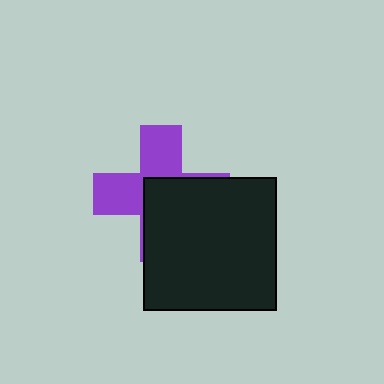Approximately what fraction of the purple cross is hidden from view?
Roughly 52% of the purple cross is hidden behind the black square.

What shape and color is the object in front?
The object in front is a black square.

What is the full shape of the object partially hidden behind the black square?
The partially hidden object is a purple cross.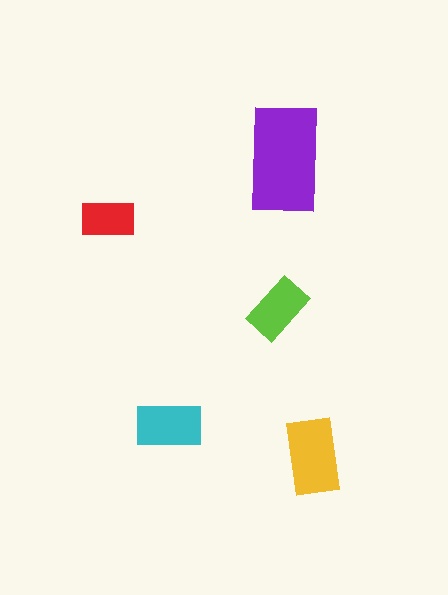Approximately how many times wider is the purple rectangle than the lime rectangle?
About 2 times wider.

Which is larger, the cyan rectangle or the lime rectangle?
The cyan one.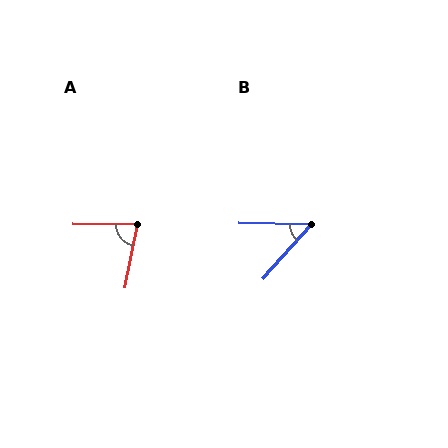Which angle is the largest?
A, at approximately 79 degrees.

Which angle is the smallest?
B, at approximately 49 degrees.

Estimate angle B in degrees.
Approximately 49 degrees.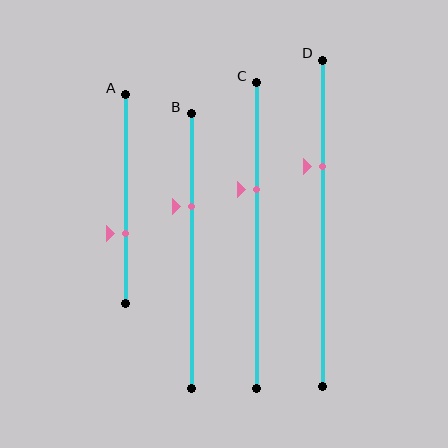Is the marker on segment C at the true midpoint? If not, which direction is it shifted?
No, the marker on segment C is shifted upward by about 15% of the segment length.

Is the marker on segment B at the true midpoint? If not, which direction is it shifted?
No, the marker on segment B is shifted upward by about 16% of the segment length.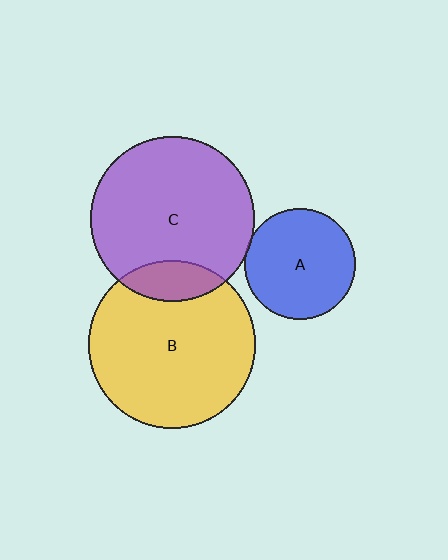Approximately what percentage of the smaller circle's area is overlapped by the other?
Approximately 5%.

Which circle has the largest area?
Circle B (yellow).